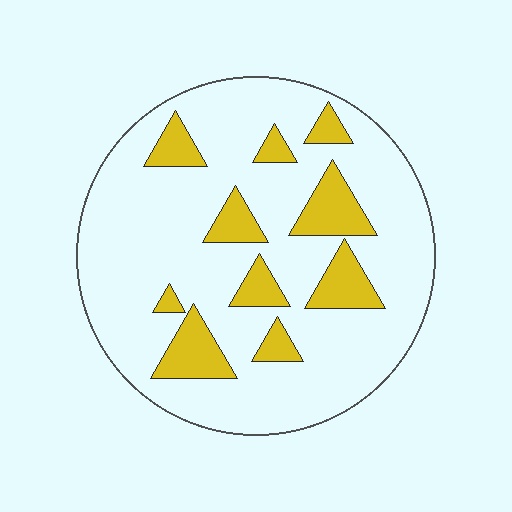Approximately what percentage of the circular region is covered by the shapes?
Approximately 20%.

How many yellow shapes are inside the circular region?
10.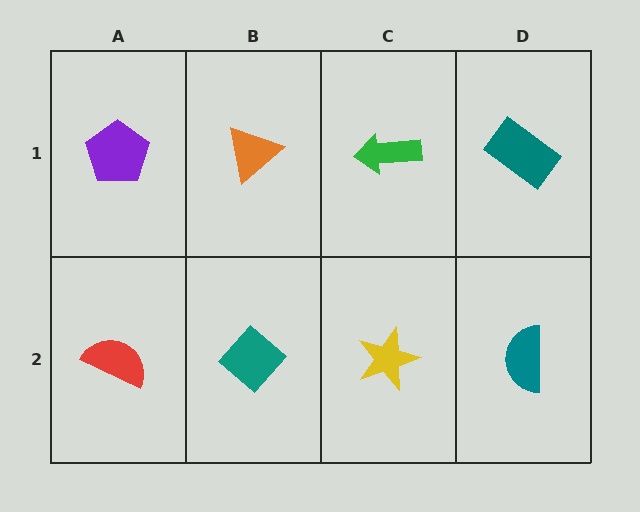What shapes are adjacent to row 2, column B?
An orange triangle (row 1, column B), a red semicircle (row 2, column A), a yellow star (row 2, column C).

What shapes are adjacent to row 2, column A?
A purple pentagon (row 1, column A), a teal diamond (row 2, column B).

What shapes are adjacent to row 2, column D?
A teal rectangle (row 1, column D), a yellow star (row 2, column C).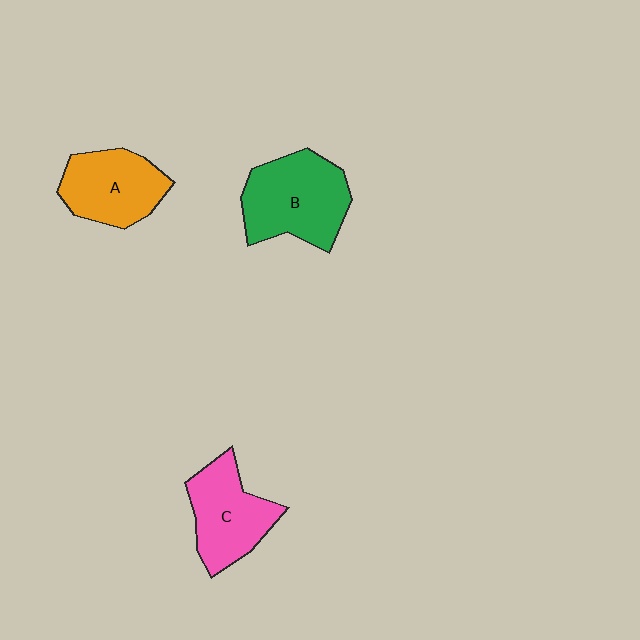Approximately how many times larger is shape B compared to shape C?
Approximately 1.2 times.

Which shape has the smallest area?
Shape A (orange).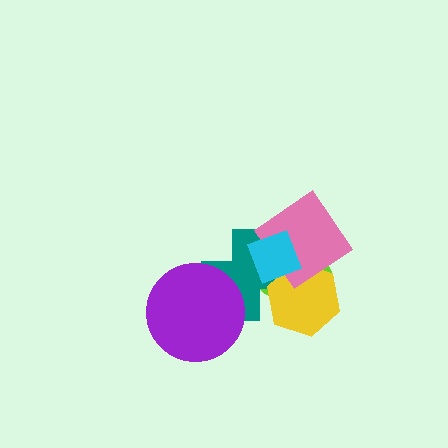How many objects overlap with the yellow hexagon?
4 objects overlap with the yellow hexagon.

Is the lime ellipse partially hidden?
Yes, it is partially covered by another shape.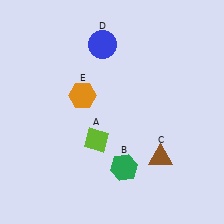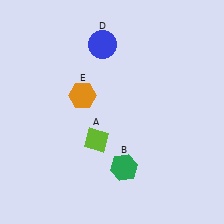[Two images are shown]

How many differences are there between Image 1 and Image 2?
There is 1 difference between the two images.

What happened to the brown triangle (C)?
The brown triangle (C) was removed in Image 2. It was in the bottom-right area of Image 1.